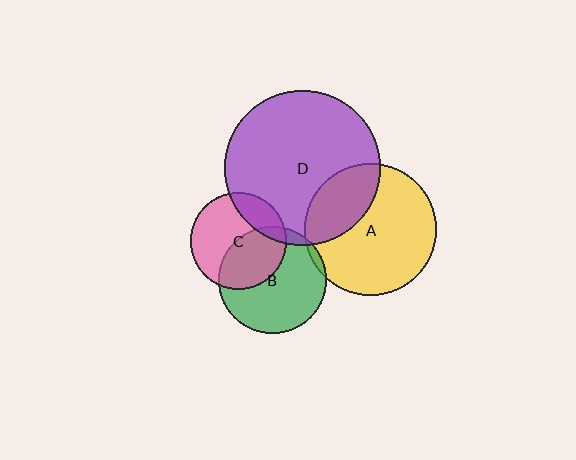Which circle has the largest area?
Circle D (purple).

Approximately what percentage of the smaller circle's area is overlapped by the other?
Approximately 5%.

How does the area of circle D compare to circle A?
Approximately 1.4 times.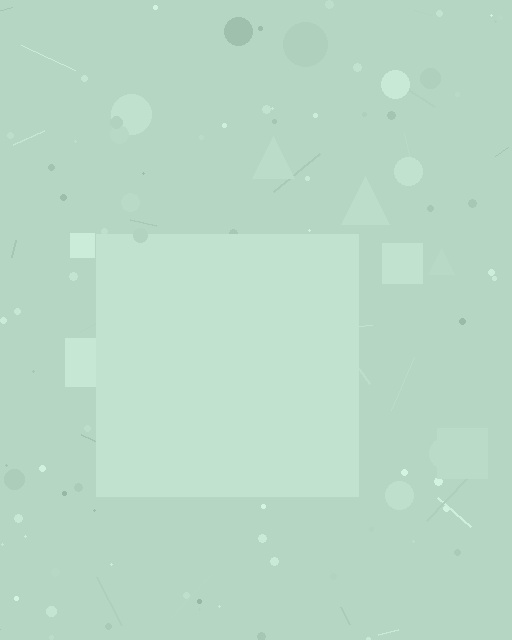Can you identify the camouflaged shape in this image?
The camouflaged shape is a square.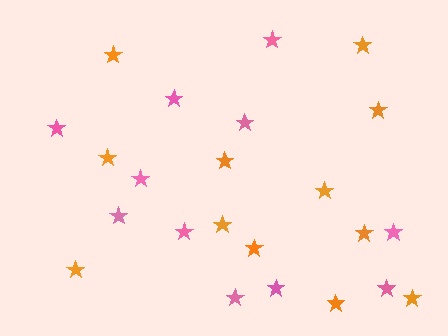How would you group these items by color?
There are 2 groups: one group of pink stars (11) and one group of orange stars (12).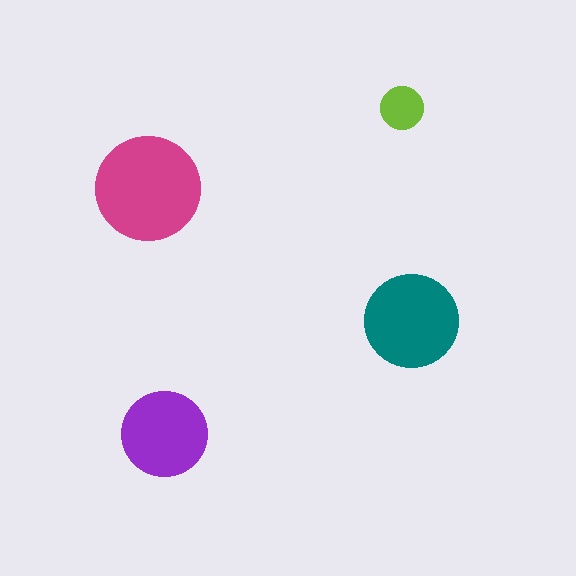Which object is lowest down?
The purple circle is bottommost.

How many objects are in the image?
There are 4 objects in the image.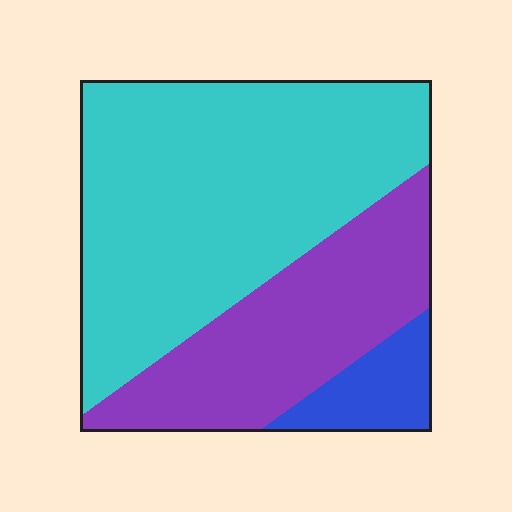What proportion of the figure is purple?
Purple takes up about one third (1/3) of the figure.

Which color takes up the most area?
Cyan, at roughly 60%.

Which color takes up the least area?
Blue, at roughly 10%.